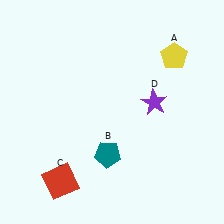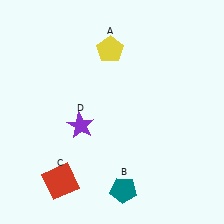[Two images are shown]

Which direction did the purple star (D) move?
The purple star (D) moved left.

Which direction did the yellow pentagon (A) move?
The yellow pentagon (A) moved left.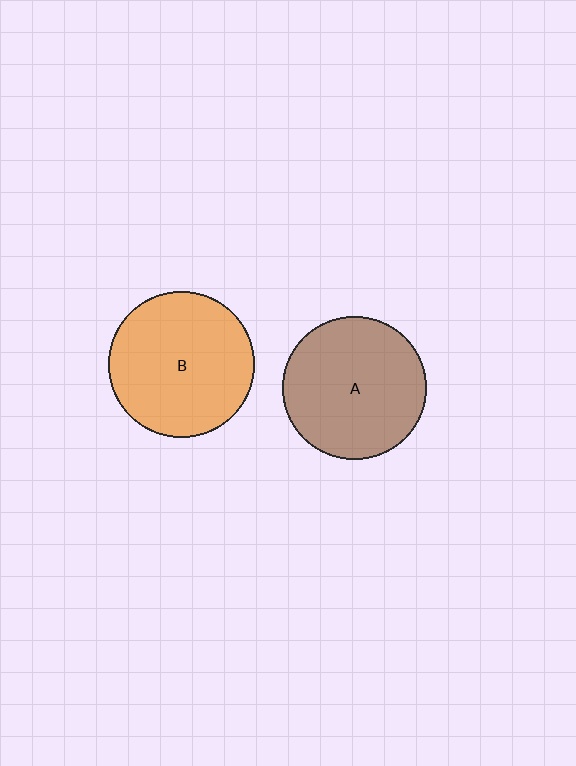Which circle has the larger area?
Circle B (orange).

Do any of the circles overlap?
No, none of the circles overlap.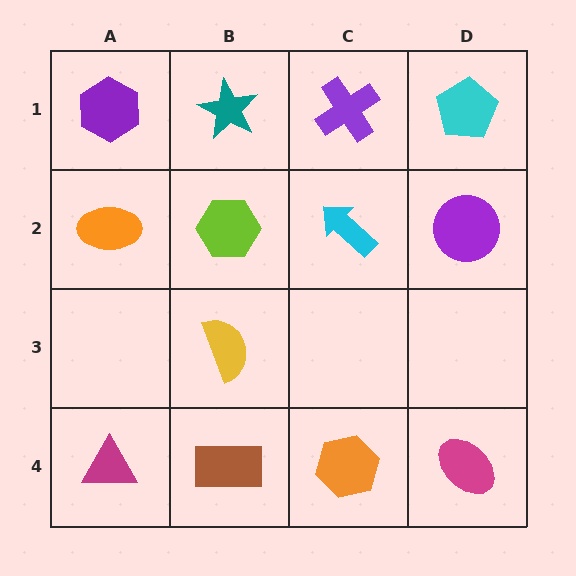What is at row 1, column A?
A purple hexagon.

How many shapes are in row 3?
1 shape.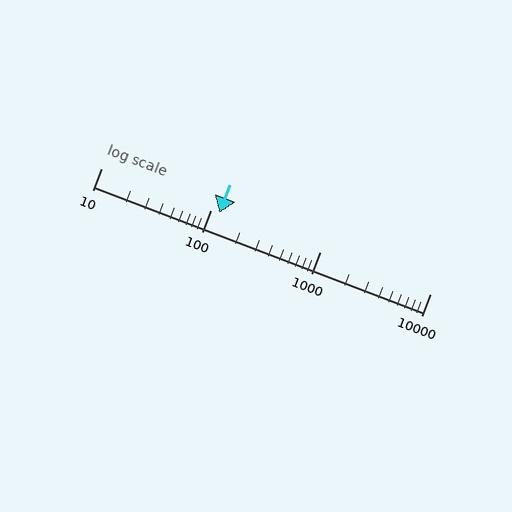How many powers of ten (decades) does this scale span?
The scale spans 3 decades, from 10 to 10000.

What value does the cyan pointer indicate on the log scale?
The pointer indicates approximately 120.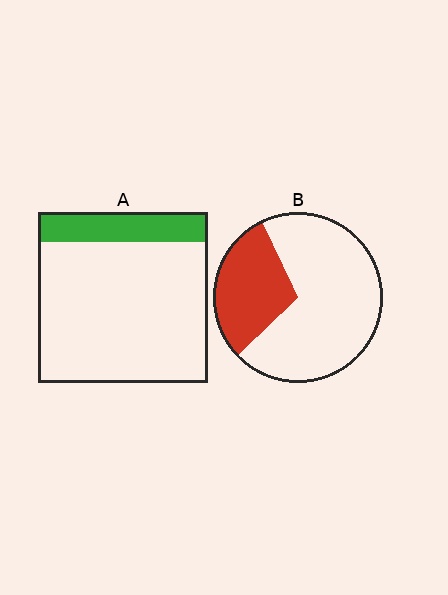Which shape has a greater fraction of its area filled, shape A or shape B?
Shape B.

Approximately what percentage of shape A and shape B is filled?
A is approximately 20% and B is approximately 30%.